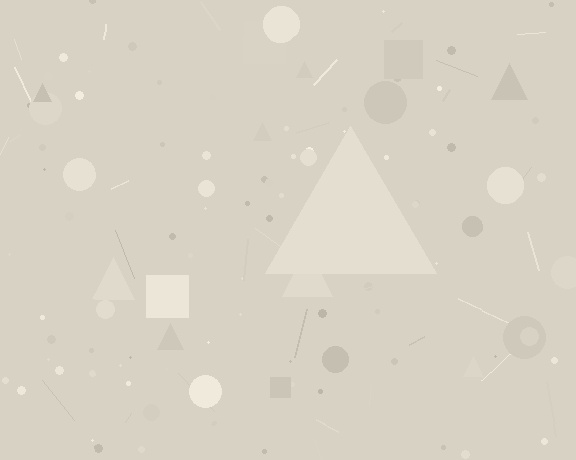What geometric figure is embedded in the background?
A triangle is embedded in the background.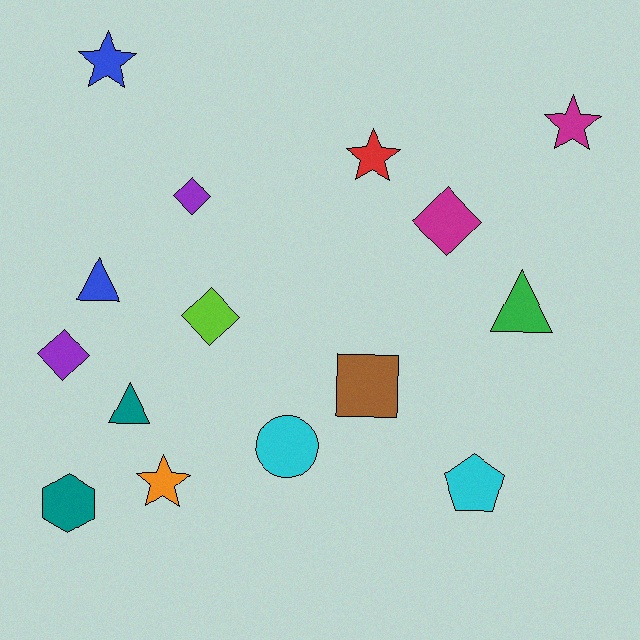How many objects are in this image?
There are 15 objects.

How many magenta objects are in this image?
There are 2 magenta objects.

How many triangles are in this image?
There are 3 triangles.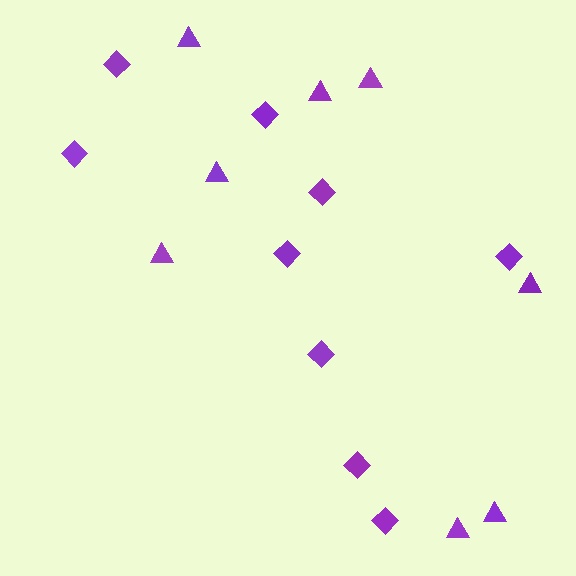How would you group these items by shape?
There are 2 groups: one group of triangles (8) and one group of diamonds (9).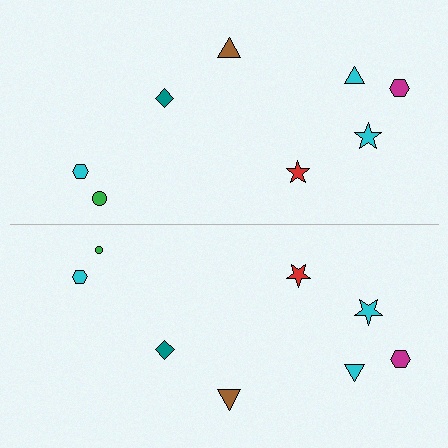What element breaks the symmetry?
The green circle on the bottom side has a different size than its mirror counterpart.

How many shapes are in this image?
There are 16 shapes in this image.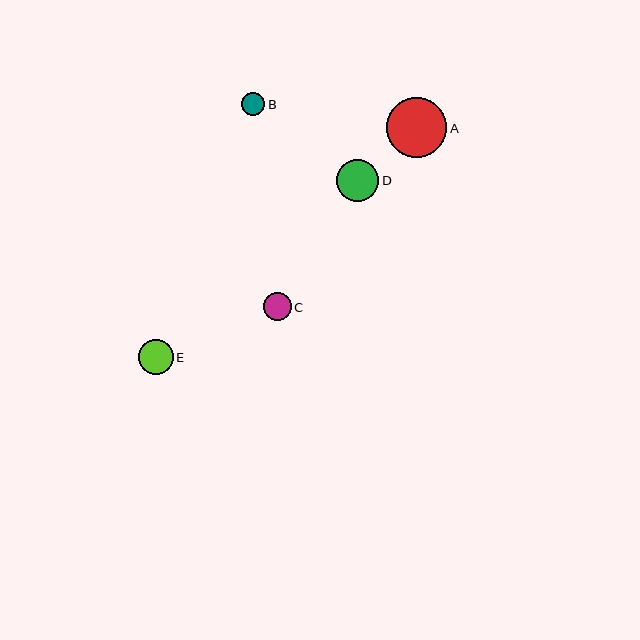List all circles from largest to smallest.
From largest to smallest: A, D, E, C, B.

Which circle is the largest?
Circle A is the largest with a size of approximately 61 pixels.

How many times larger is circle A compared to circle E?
Circle A is approximately 1.7 times the size of circle E.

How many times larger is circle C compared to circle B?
Circle C is approximately 1.2 times the size of circle B.